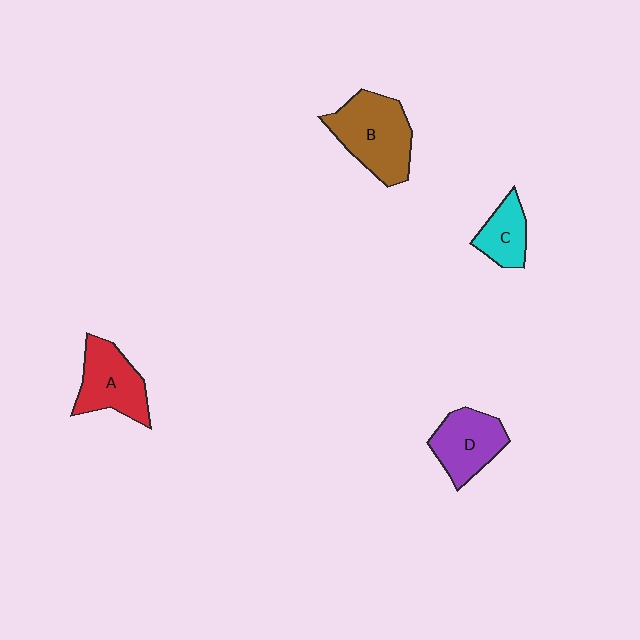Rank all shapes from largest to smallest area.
From largest to smallest: B (brown), A (red), D (purple), C (cyan).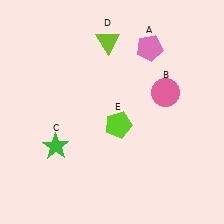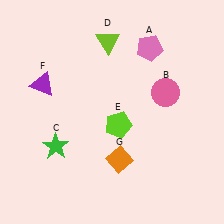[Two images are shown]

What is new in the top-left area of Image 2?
A purple triangle (F) was added in the top-left area of Image 2.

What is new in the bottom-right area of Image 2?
An orange diamond (G) was added in the bottom-right area of Image 2.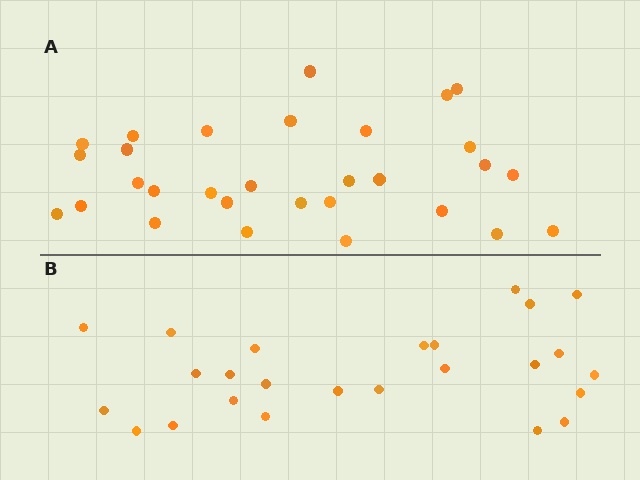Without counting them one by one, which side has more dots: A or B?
Region A (the top region) has more dots.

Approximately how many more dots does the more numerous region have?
Region A has about 5 more dots than region B.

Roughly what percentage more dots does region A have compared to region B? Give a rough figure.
About 20% more.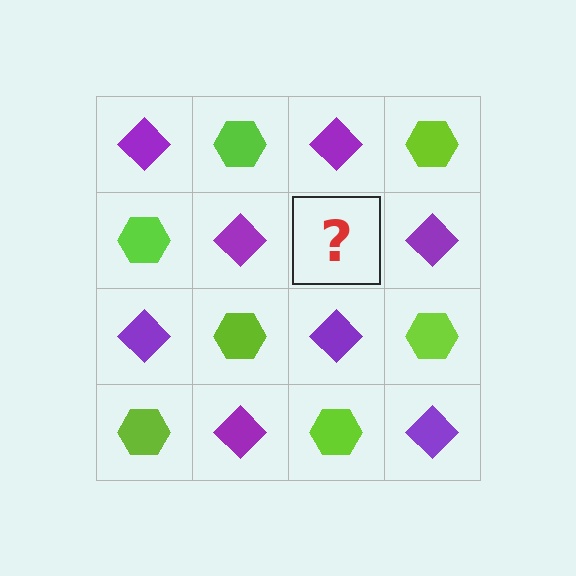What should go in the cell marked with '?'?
The missing cell should contain a lime hexagon.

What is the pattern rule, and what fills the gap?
The rule is that it alternates purple diamond and lime hexagon in a checkerboard pattern. The gap should be filled with a lime hexagon.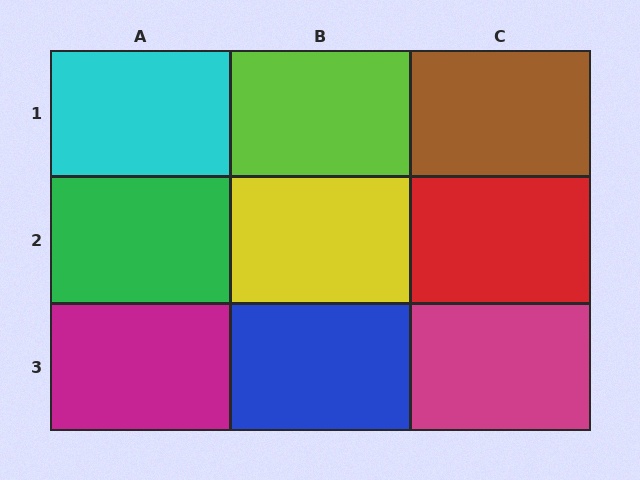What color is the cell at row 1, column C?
Brown.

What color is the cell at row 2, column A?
Green.